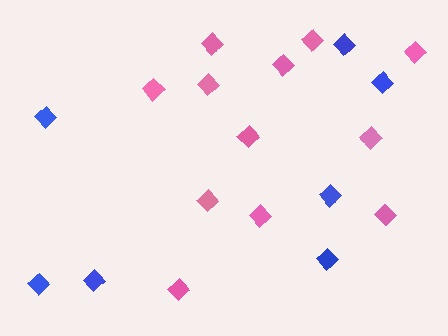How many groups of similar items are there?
There are 2 groups: one group of pink diamonds (12) and one group of blue diamonds (7).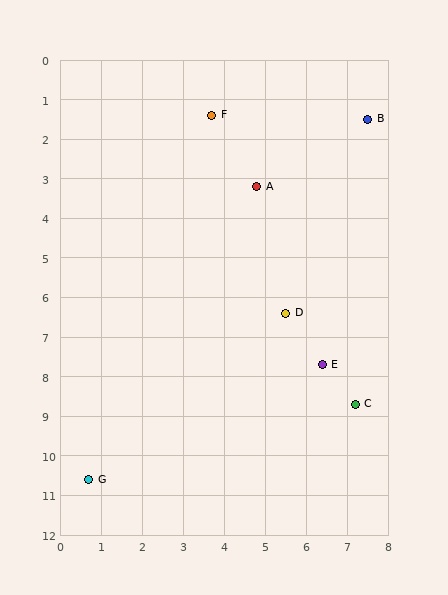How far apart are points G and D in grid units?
Points G and D are about 6.4 grid units apart.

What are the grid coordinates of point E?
Point E is at approximately (6.4, 7.7).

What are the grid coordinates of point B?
Point B is at approximately (7.5, 1.5).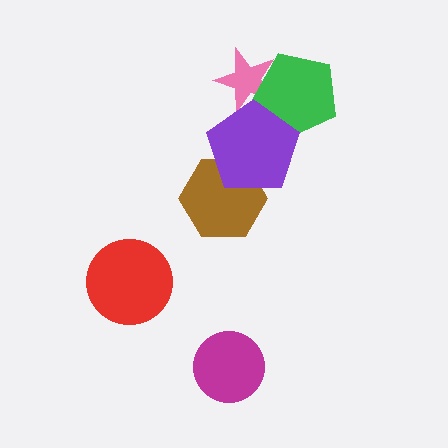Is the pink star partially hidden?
Yes, it is partially covered by another shape.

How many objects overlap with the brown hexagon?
1 object overlaps with the brown hexagon.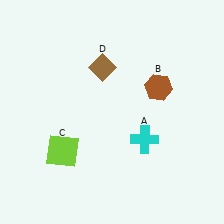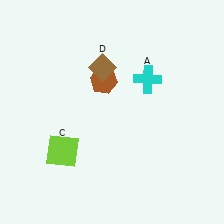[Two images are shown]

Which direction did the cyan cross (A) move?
The cyan cross (A) moved up.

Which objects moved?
The objects that moved are: the cyan cross (A), the brown hexagon (B).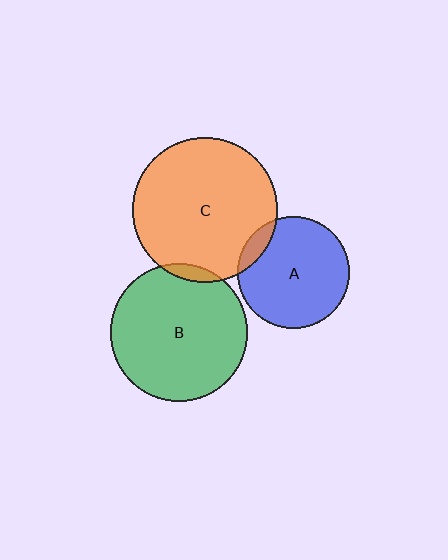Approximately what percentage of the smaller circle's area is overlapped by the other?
Approximately 10%.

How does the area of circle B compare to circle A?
Approximately 1.5 times.